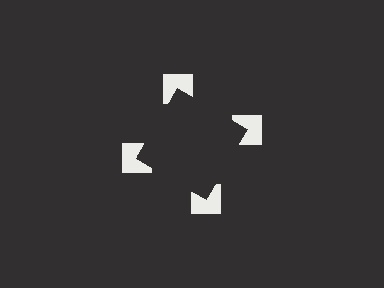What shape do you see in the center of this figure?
An illusory square — its edges are inferred from the aligned wedge cuts in the notched squares, not physically drawn.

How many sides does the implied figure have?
4 sides.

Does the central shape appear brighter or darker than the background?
It typically appears slightly darker than the background, even though no actual brightness change is drawn.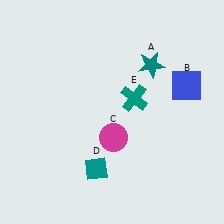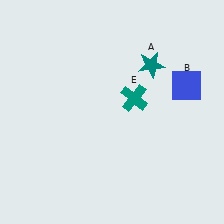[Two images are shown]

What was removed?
The teal diamond (D), the magenta circle (C) were removed in Image 2.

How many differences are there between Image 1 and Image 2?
There are 2 differences between the two images.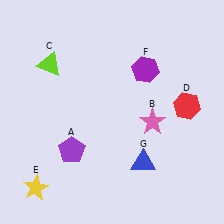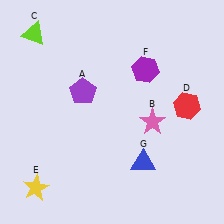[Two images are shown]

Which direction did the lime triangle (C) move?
The lime triangle (C) moved up.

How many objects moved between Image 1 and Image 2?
2 objects moved between the two images.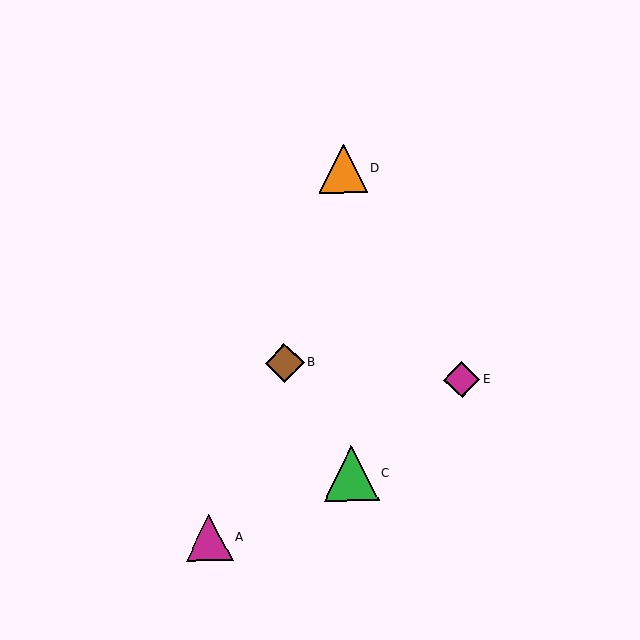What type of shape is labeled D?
Shape D is an orange triangle.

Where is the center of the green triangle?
The center of the green triangle is at (351, 473).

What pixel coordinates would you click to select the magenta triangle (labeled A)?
Click at (209, 538) to select the magenta triangle A.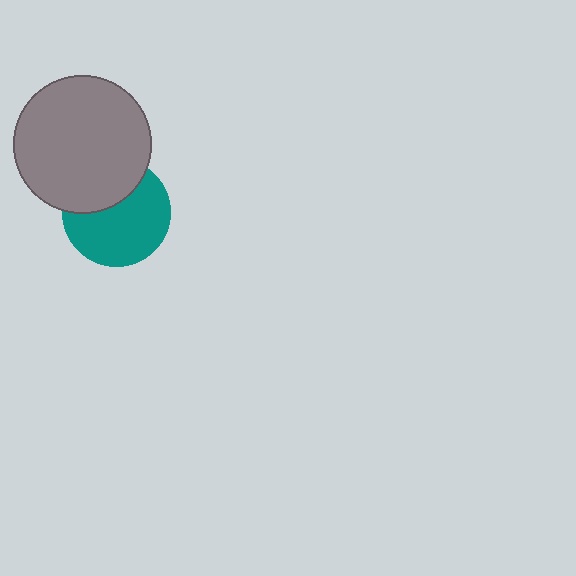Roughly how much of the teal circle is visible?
Most of it is visible (roughly 65%).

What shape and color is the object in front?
The object in front is a gray circle.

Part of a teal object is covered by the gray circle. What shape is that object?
It is a circle.